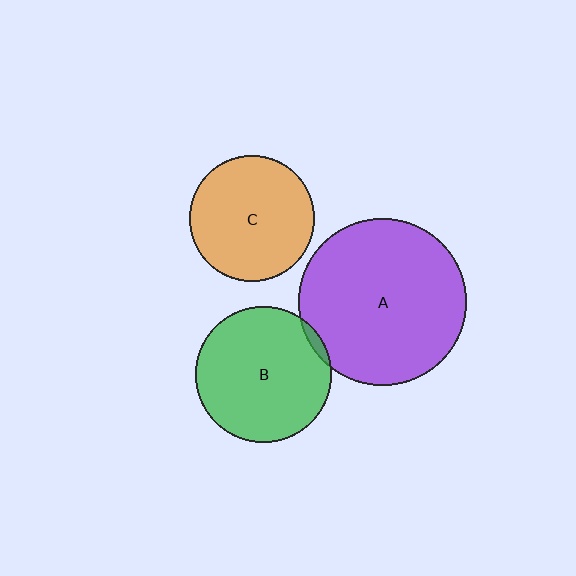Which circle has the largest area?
Circle A (purple).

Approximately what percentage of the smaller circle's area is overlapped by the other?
Approximately 5%.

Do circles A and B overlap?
Yes.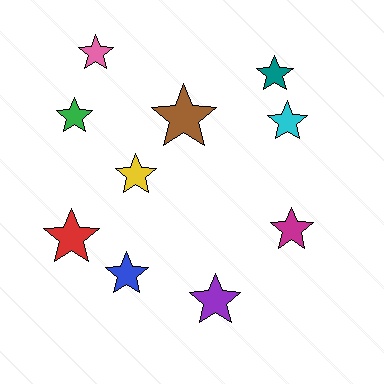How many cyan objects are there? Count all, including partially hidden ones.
There is 1 cyan object.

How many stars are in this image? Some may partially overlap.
There are 10 stars.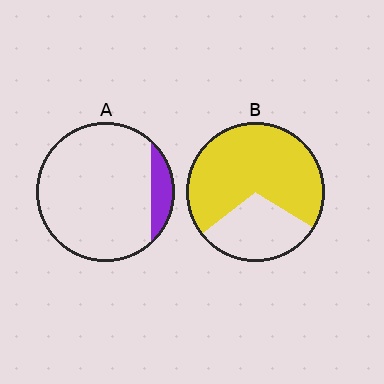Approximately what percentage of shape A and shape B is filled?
A is approximately 10% and B is approximately 70%.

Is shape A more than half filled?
No.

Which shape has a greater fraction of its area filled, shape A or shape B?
Shape B.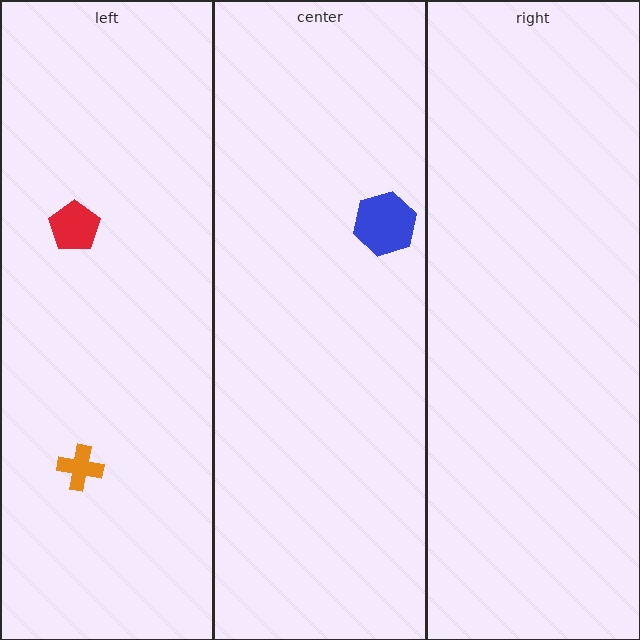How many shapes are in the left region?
2.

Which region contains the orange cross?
The left region.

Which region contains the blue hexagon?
The center region.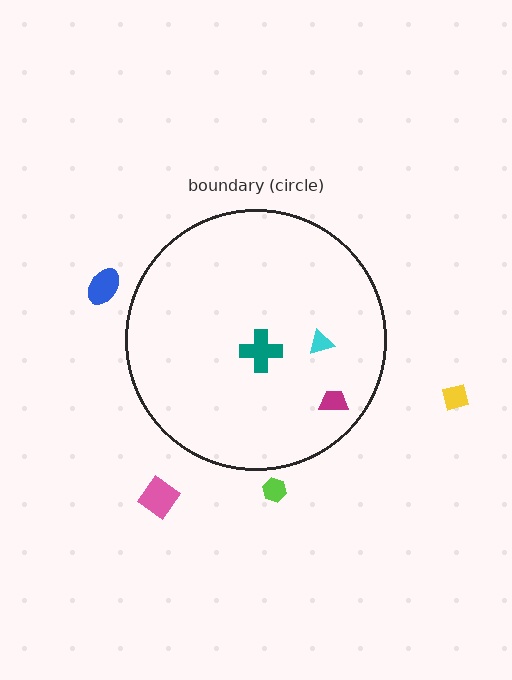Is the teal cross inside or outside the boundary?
Inside.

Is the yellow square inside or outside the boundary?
Outside.